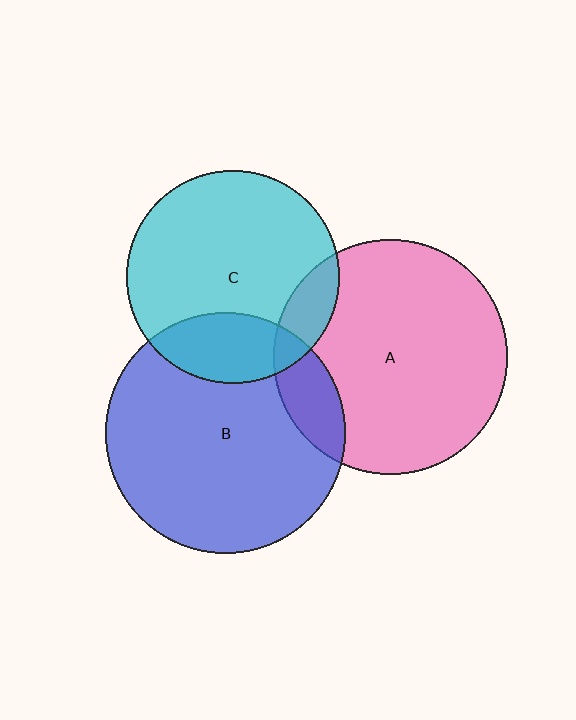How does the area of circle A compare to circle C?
Approximately 1.2 times.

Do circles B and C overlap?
Yes.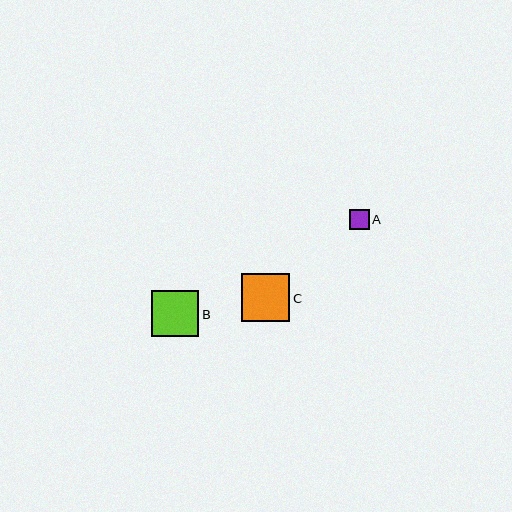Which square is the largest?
Square C is the largest with a size of approximately 48 pixels.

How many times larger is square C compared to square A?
Square C is approximately 2.4 times the size of square A.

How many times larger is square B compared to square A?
Square B is approximately 2.4 times the size of square A.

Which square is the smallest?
Square A is the smallest with a size of approximately 20 pixels.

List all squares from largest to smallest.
From largest to smallest: C, B, A.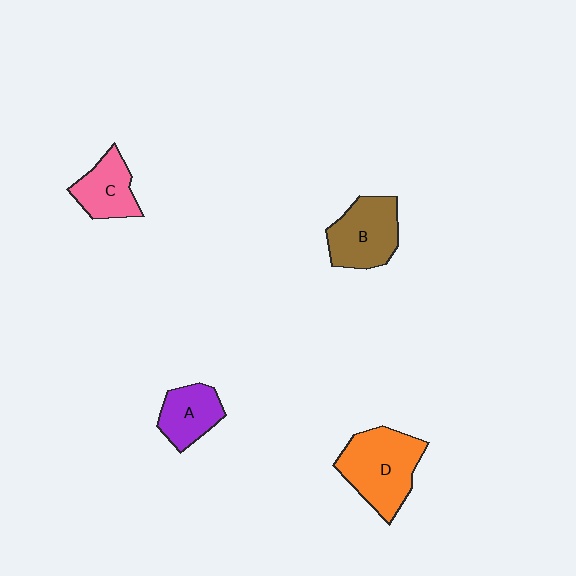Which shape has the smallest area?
Shape A (purple).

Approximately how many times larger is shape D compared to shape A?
Approximately 1.7 times.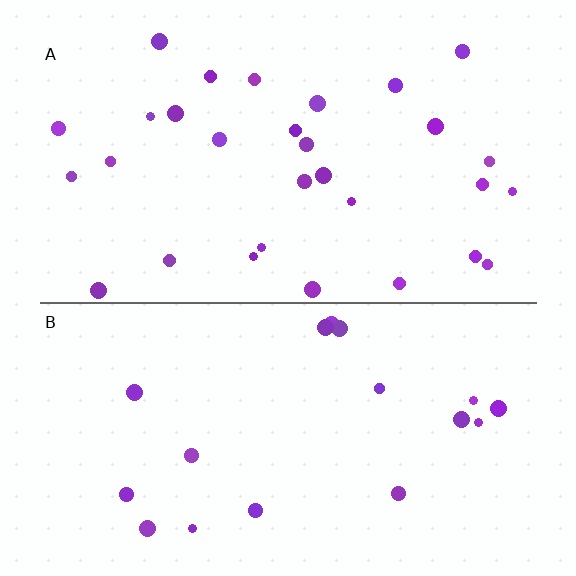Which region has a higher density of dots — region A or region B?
A (the top).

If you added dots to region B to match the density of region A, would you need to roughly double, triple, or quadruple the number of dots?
Approximately double.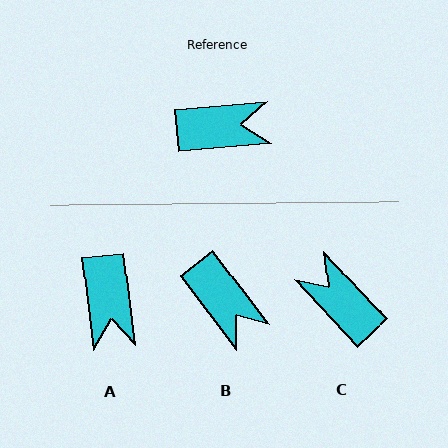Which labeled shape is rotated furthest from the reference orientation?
C, about 128 degrees away.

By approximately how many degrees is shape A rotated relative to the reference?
Approximately 88 degrees clockwise.